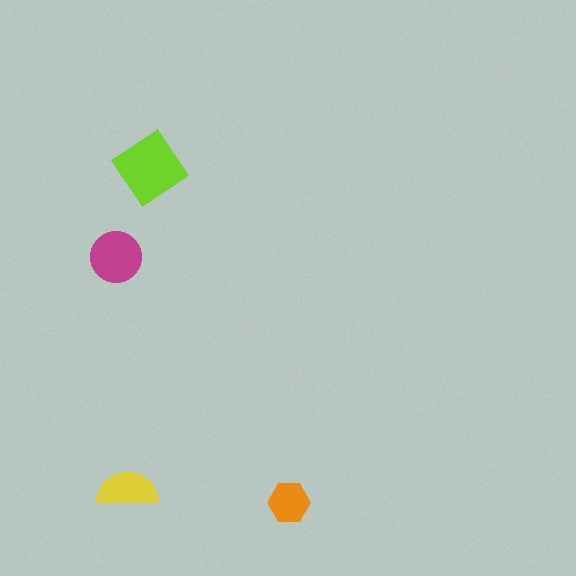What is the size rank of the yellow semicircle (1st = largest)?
3rd.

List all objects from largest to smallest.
The lime diamond, the magenta circle, the yellow semicircle, the orange hexagon.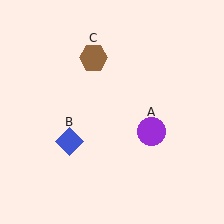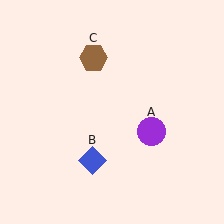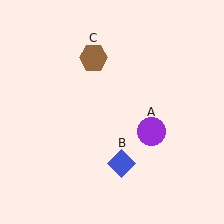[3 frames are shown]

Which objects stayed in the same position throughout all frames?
Purple circle (object A) and brown hexagon (object C) remained stationary.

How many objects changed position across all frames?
1 object changed position: blue diamond (object B).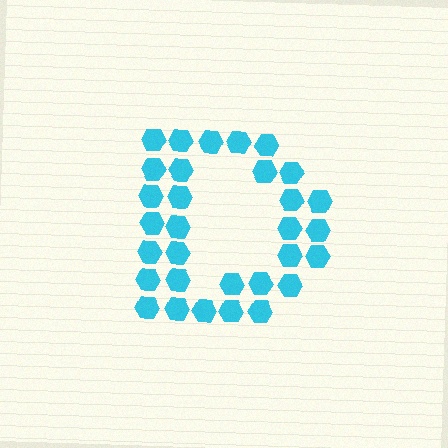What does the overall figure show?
The overall figure shows the letter D.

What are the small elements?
The small elements are hexagons.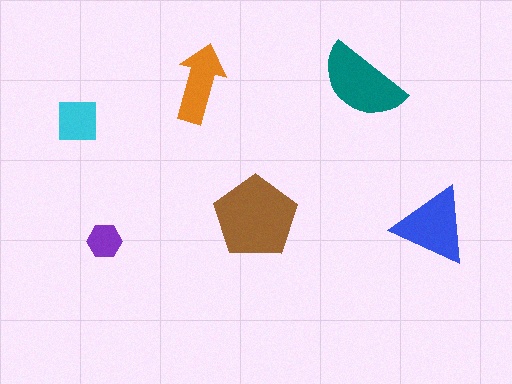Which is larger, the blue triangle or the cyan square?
The blue triangle.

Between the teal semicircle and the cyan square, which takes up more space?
The teal semicircle.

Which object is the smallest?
The purple hexagon.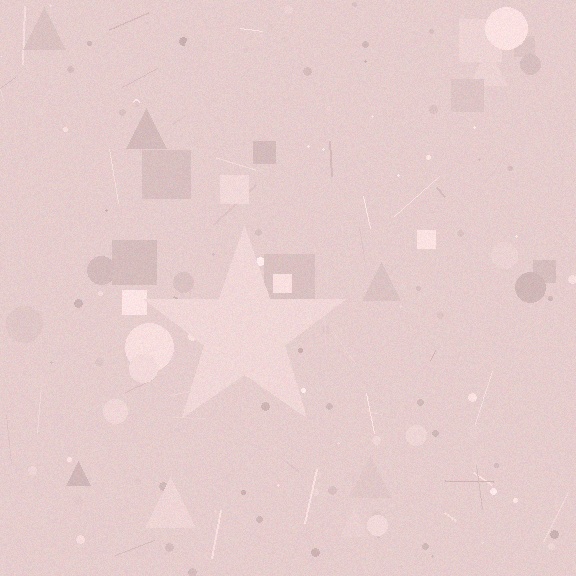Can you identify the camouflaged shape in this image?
The camouflaged shape is a star.